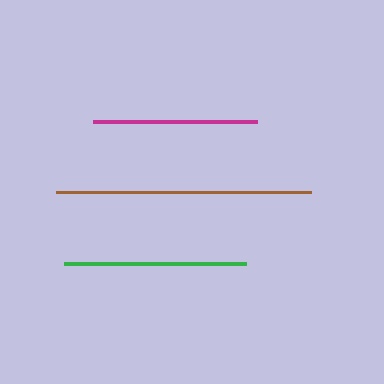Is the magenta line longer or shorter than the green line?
The green line is longer than the magenta line.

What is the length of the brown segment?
The brown segment is approximately 255 pixels long.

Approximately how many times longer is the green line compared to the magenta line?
The green line is approximately 1.1 times the length of the magenta line.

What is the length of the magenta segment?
The magenta segment is approximately 164 pixels long.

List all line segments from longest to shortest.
From longest to shortest: brown, green, magenta.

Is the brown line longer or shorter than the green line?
The brown line is longer than the green line.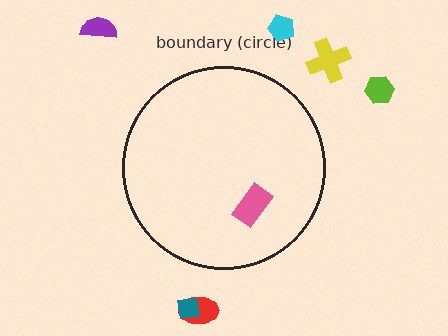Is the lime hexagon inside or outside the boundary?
Outside.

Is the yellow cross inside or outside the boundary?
Outside.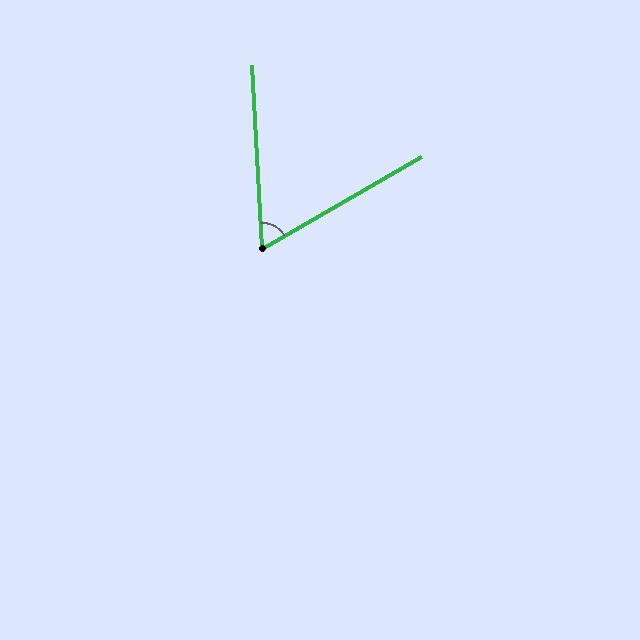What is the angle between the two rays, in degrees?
Approximately 63 degrees.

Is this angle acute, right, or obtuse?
It is acute.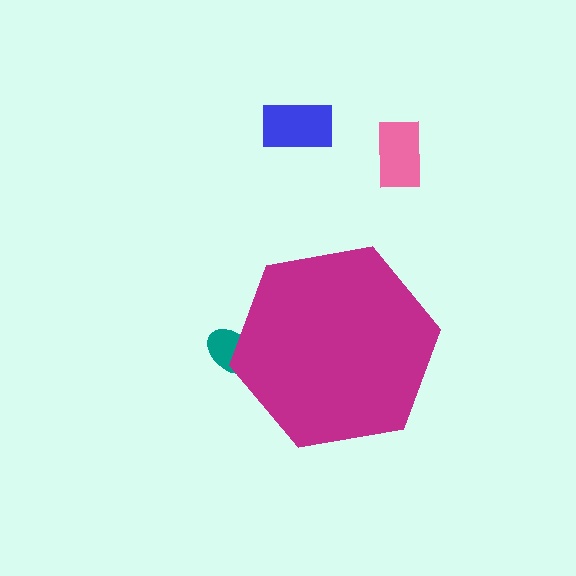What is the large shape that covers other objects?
A magenta hexagon.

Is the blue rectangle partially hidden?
No, the blue rectangle is fully visible.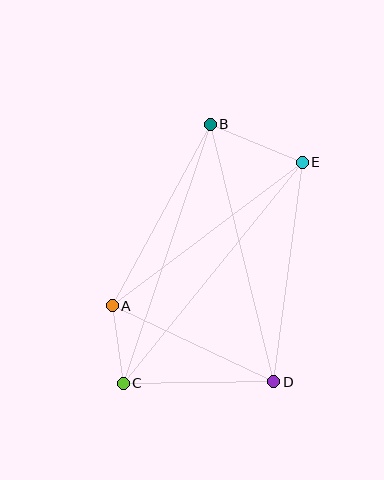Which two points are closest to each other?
Points A and C are closest to each other.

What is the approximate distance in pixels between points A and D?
The distance between A and D is approximately 178 pixels.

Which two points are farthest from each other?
Points C and E are farthest from each other.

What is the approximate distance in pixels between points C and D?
The distance between C and D is approximately 151 pixels.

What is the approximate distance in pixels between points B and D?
The distance between B and D is approximately 265 pixels.